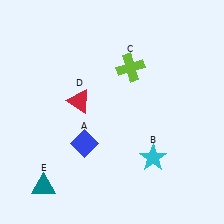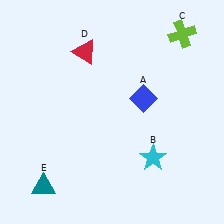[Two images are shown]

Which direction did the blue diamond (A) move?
The blue diamond (A) moved right.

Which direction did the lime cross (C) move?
The lime cross (C) moved right.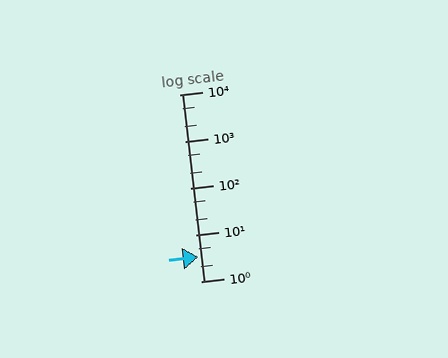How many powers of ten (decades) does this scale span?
The scale spans 4 decades, from 1 to 10000.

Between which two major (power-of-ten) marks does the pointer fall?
The pointer is between 1 and 10.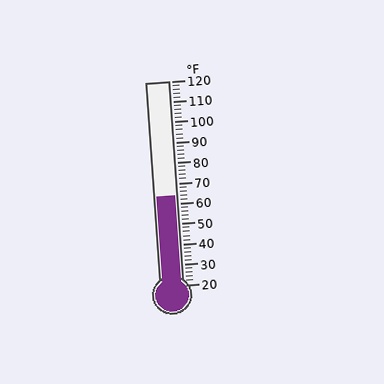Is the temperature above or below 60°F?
The temperature is above 60°F.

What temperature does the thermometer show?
The thermometer shows approximately 64°F.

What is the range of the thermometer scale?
The thermometer scale ranges from 20°F to 120°F.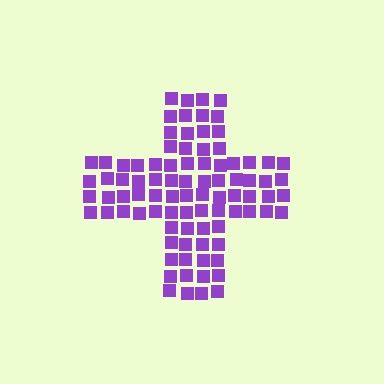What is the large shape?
The large shape is a cross.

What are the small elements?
The small elements are squares.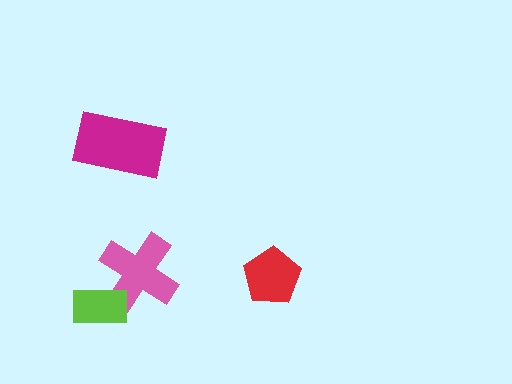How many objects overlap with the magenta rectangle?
0 objects overlap with the magenta rectangle.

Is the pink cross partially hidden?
Yes, it is partially covered by another shape.